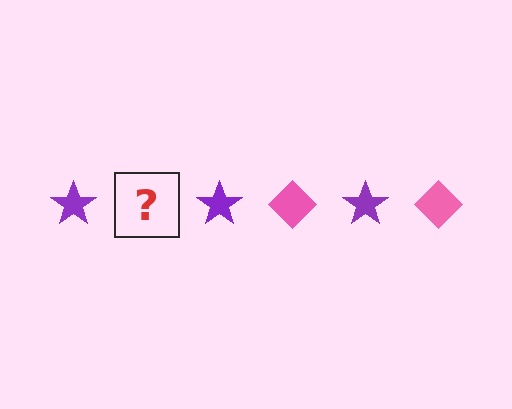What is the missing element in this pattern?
The missing element is a pink diamond.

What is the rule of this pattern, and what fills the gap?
The rule is that the pattern alternates between purple star and pink diamond. The gap should be filled with a pink diamond.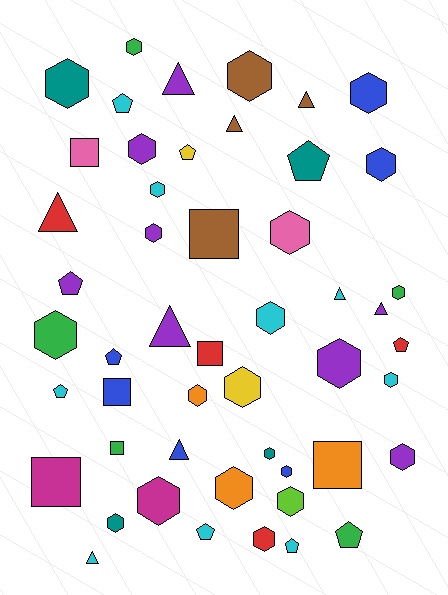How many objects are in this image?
There are 50 objects.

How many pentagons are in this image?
There are 10 pentagons.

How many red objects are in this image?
There are 4 red objects.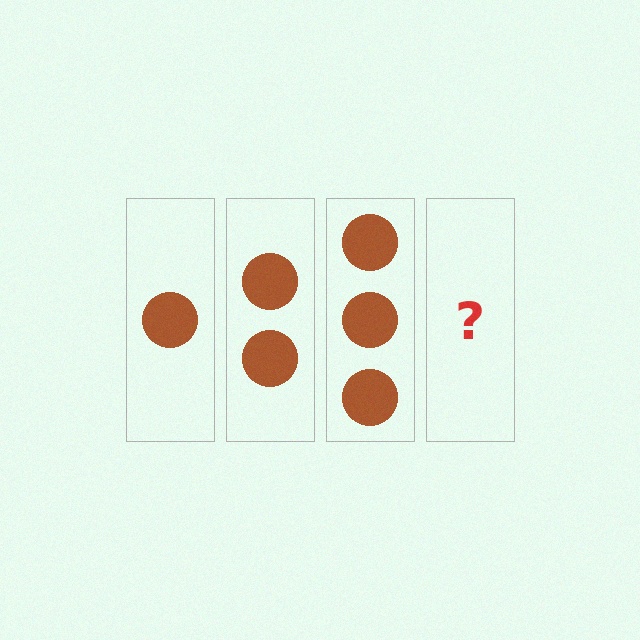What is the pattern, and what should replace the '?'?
The pattern is that each step adds one more circle. The '?' should be 4 circles.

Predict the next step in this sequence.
The next step is 4 circles.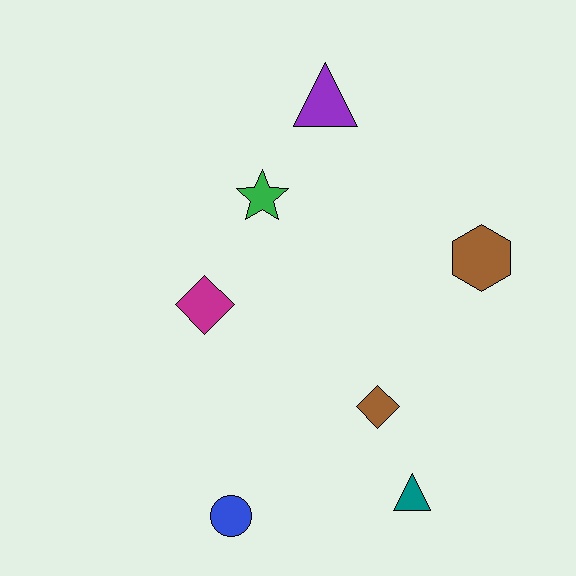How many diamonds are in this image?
There are 2 diamonds.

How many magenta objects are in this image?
There is 1 magenta object.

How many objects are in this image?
There are 7 objects.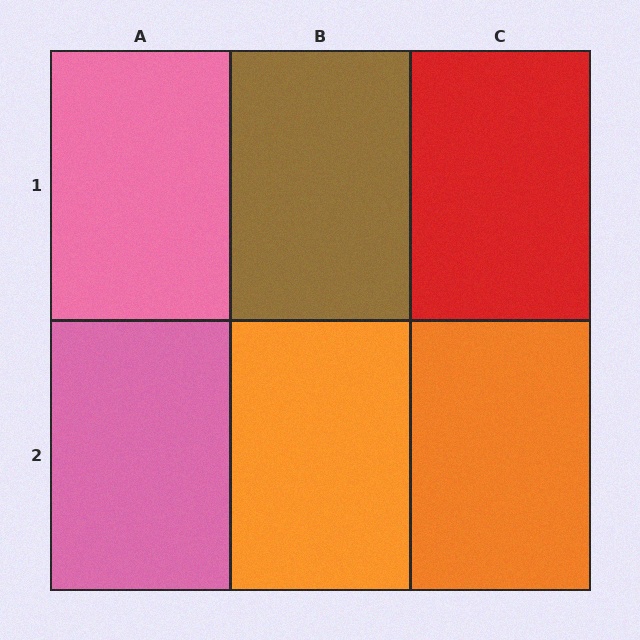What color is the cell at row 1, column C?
Red.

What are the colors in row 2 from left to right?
Pink, orange, orange.